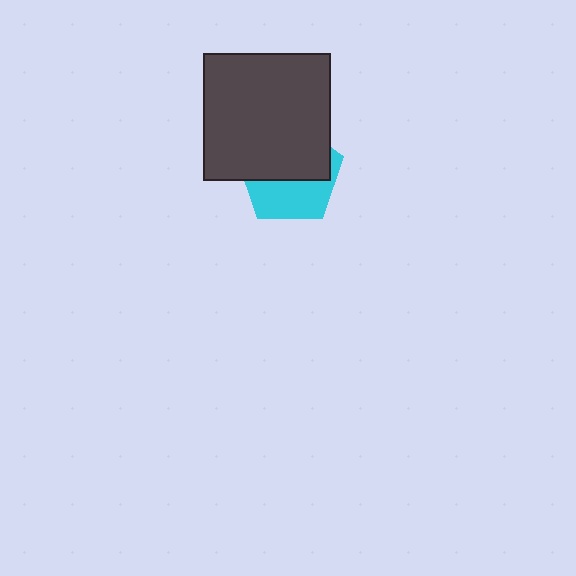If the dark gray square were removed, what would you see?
You would see the complete cyan pentagon.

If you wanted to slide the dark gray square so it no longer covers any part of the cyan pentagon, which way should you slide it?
Slide it up — that is the most direct way to separate the two shapes.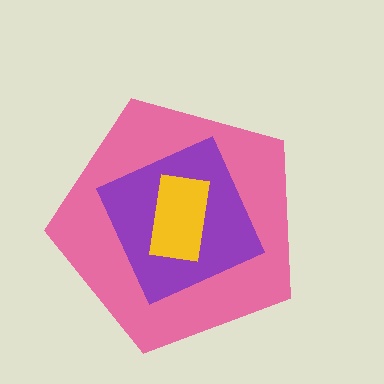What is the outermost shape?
The pink pentagon.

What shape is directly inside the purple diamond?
The yellow rectangle.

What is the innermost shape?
The yellow rectangle.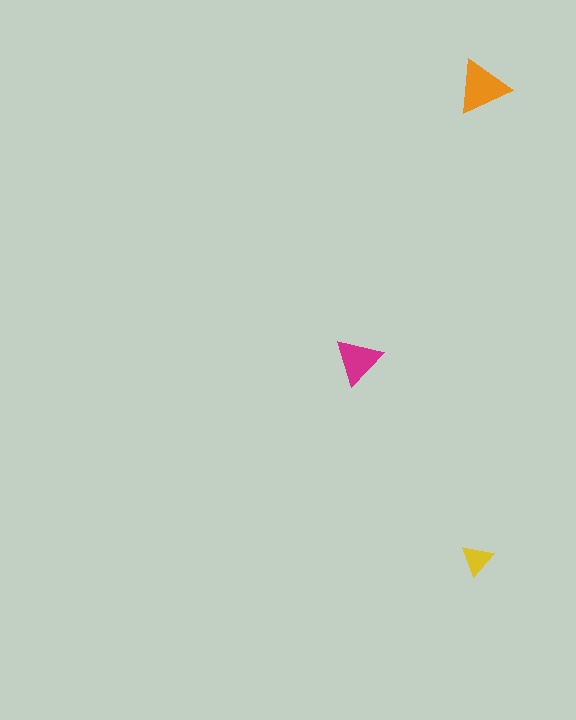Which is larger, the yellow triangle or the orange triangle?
The orange one.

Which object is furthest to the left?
The magenta triangle is leftmost.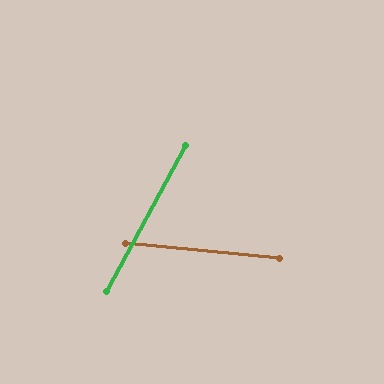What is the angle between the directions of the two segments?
Approximately 67 degrees.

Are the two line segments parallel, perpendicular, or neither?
Neither parallel nor perpendicular — they differ by about 67°.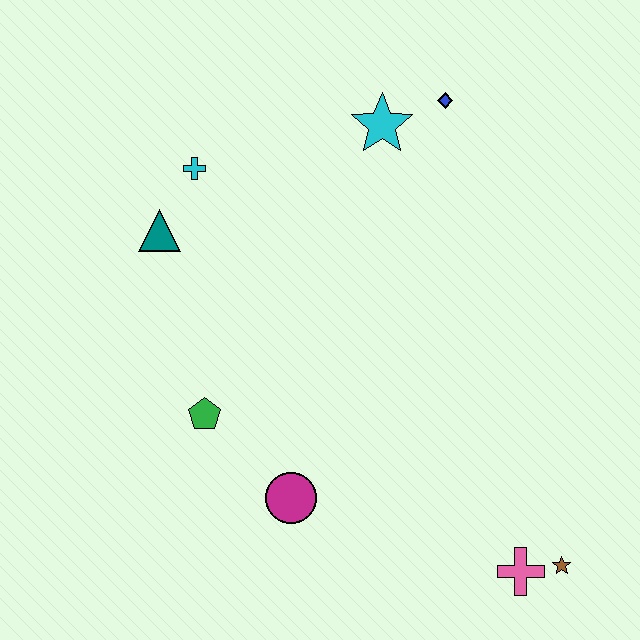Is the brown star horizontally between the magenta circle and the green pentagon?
No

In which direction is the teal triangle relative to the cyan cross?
The teal triangle is below the cyan cross.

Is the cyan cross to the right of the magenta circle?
No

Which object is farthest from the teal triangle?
The brown star is farthest from the teal triangle.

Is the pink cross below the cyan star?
Yes